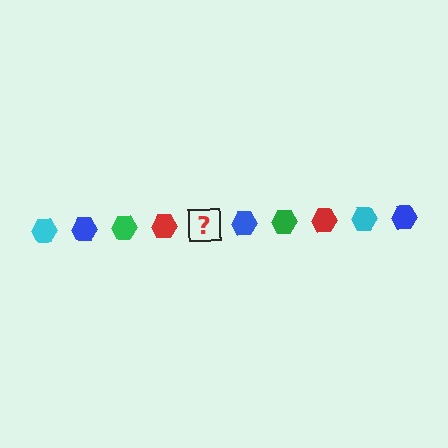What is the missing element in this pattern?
The missing element is a cyan hexagon.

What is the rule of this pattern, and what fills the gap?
The rule is that the pattern cycles through cyan, blue, green, red hexagons. The gap should be filled with a cyan hexagon.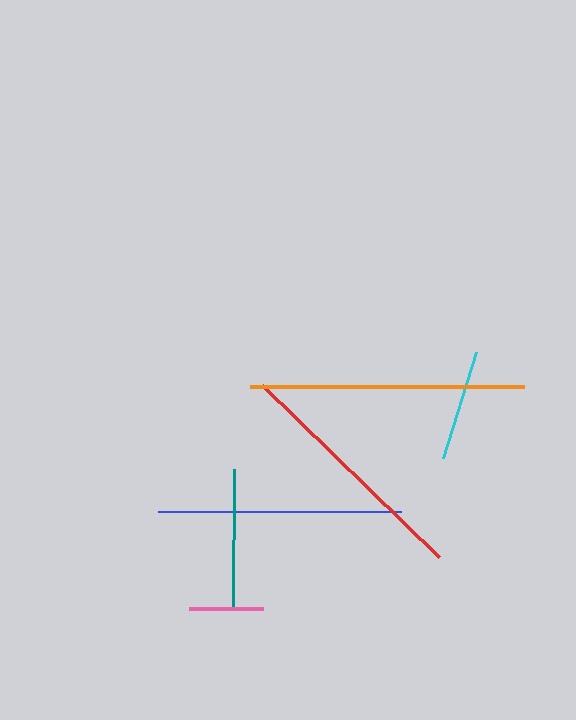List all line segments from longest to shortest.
From longest to shortest: orange, red, blue, teal, cyan, pink.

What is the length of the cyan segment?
The cyan segment is approximately 111 pixels long.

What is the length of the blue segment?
The blue segment is approximately 243 pixels long.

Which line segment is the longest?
The orange line is the longest at approximately 274 pixels.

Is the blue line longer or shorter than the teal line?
The blue line is longer than the teal line.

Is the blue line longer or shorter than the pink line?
The blue line is longer than the pink line.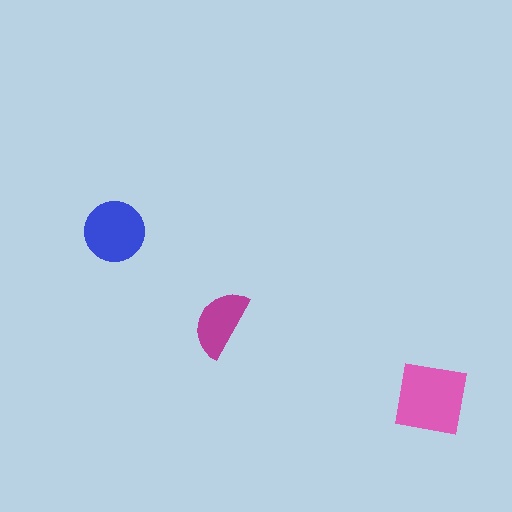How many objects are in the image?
There are 3 objects in the image.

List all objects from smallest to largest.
The magenta semicircle, the blue circle, the pink square.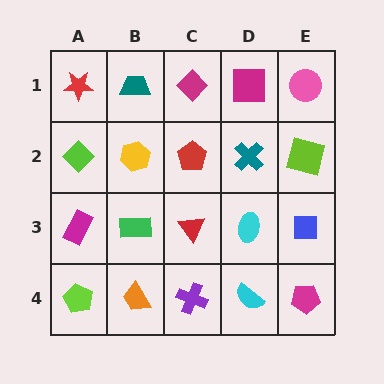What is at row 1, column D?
A magenta square.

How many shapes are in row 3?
5 shapes.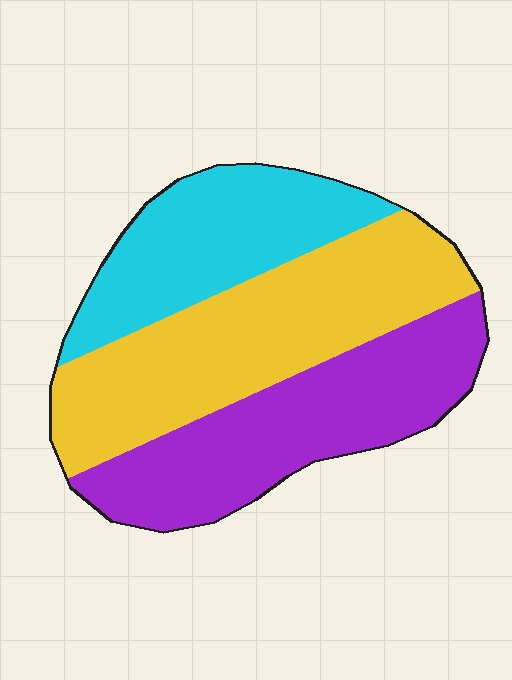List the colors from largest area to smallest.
From largest to smallest: yellow, purple, cyan.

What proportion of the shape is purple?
Purple covers around 35% of the shape.